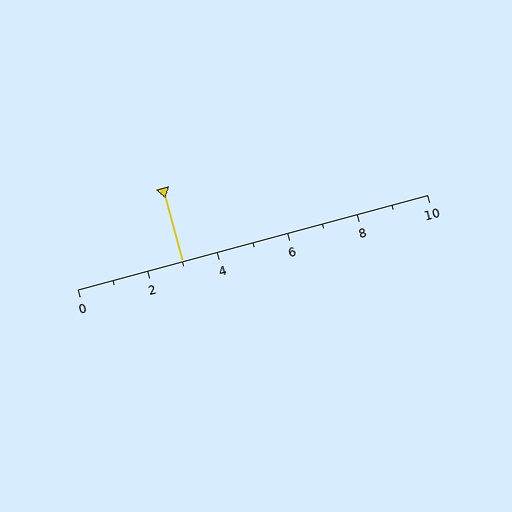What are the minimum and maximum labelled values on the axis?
The axis runs from 0 to 10.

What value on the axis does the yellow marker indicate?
The marker indicates approximately 3.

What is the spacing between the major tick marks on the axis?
The major ticks are spaced 2 apart.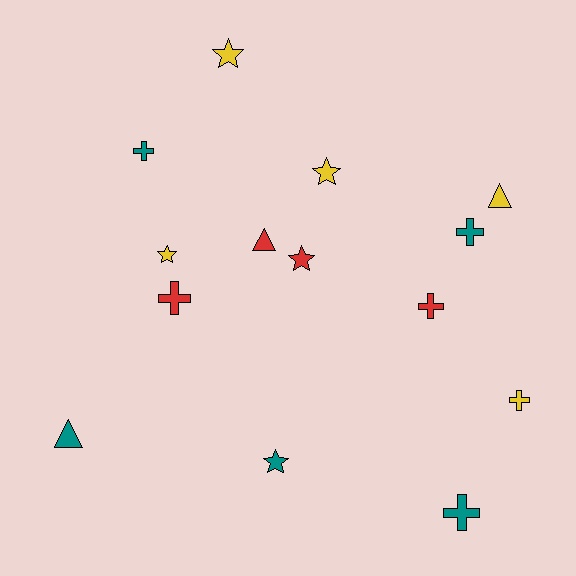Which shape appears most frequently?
Cross, with 6 objects.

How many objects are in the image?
There are 14 objects.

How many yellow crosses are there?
There is 1 yellow cross.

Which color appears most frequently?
Yellow, with 5 objects.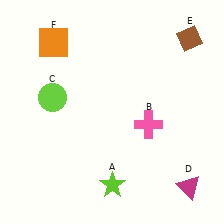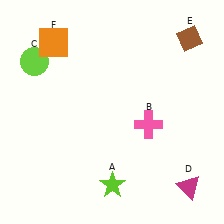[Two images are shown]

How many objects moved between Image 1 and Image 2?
1 object moved between the two images.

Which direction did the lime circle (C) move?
The lime circle (C) moved up.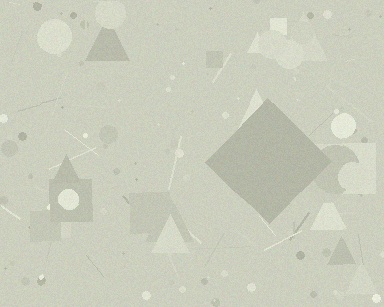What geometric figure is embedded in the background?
A diamond is embedded in the background.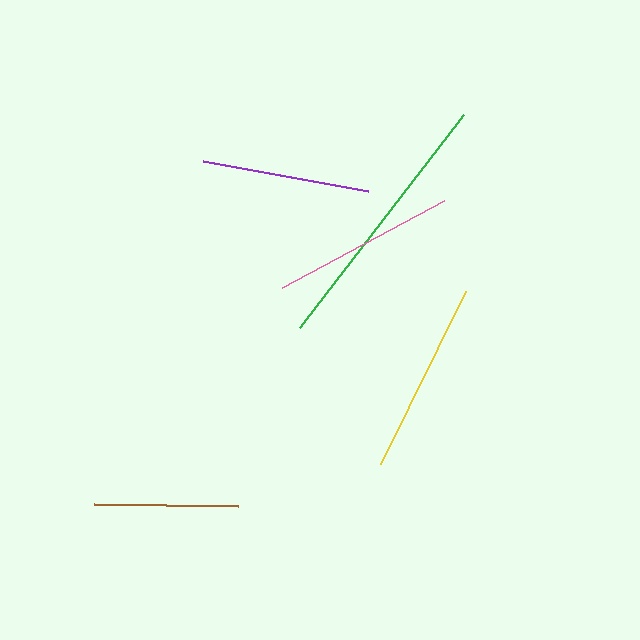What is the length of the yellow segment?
The yellow segment is approximately 193 pixels long.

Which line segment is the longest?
The green line is the longest at approximately 268 pixels.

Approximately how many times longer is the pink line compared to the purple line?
The pink line is approximately 1.1 times the length of the purple line.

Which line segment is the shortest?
The brown line is the shortest at approximately 144 pixels.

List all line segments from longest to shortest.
From longest to shortest: green, yellow, pink, purple, brown.